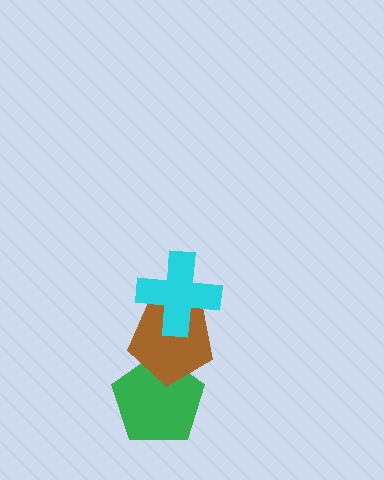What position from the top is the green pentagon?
The green pentagon is 3rd from the top.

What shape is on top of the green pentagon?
The brown pentagon is on top of the green pentagon.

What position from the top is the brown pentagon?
The brown pentagon is 2nd from the top.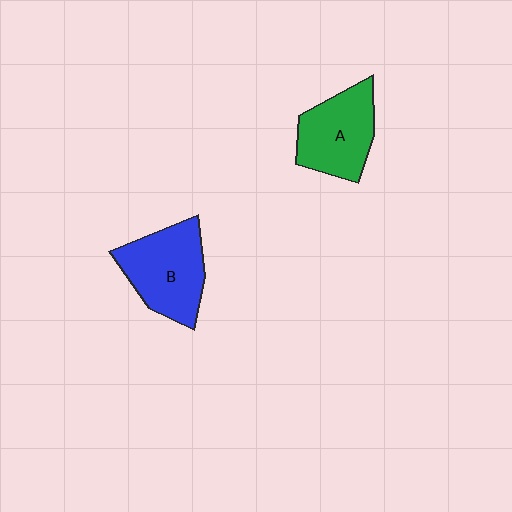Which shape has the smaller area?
Shape A (green).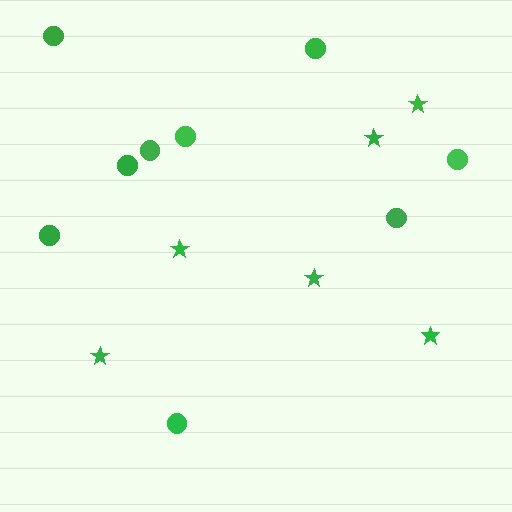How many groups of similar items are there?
There are 2 groups: one group of circles (9) and one group of stars (6).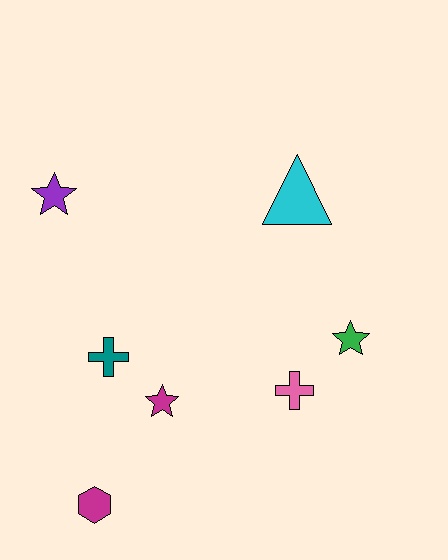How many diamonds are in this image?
There are no diamonds.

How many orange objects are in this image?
There are no orange objects.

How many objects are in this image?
There are 7 objects.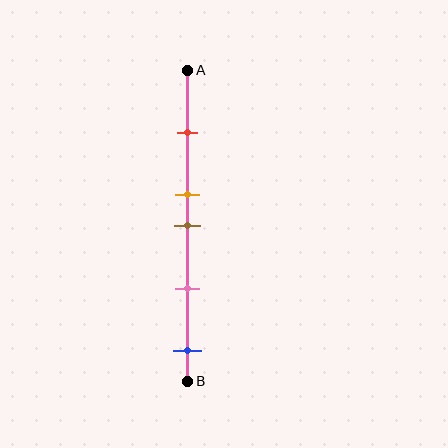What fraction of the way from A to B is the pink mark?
The pink mark is approximately 70% (0.7) of the way from A to B.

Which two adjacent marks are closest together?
The orange and brown marks are the closest adjacent pair.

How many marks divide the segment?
There are 5 marks dividing the segment.